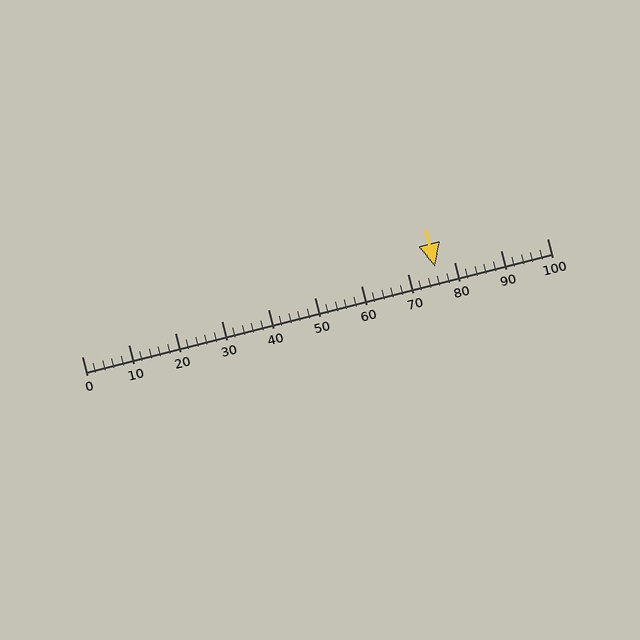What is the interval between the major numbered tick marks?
The major tick marks are spaced 10 units apart.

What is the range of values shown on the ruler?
The ruler shows values from 0 to 100.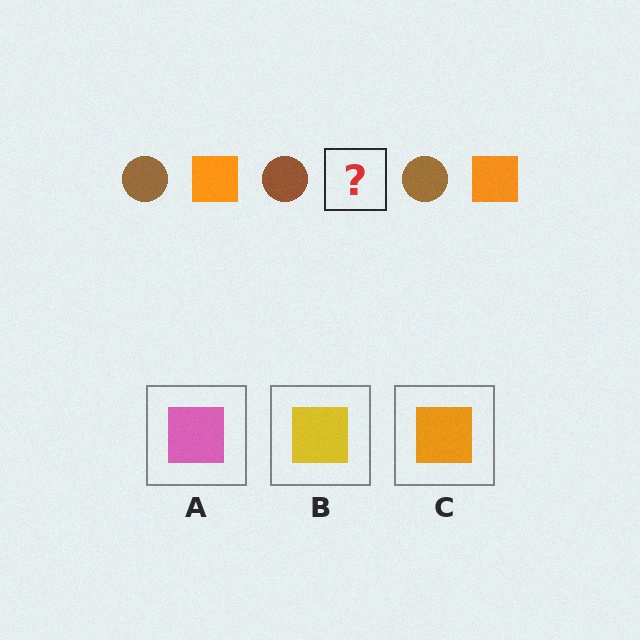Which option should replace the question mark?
Option C.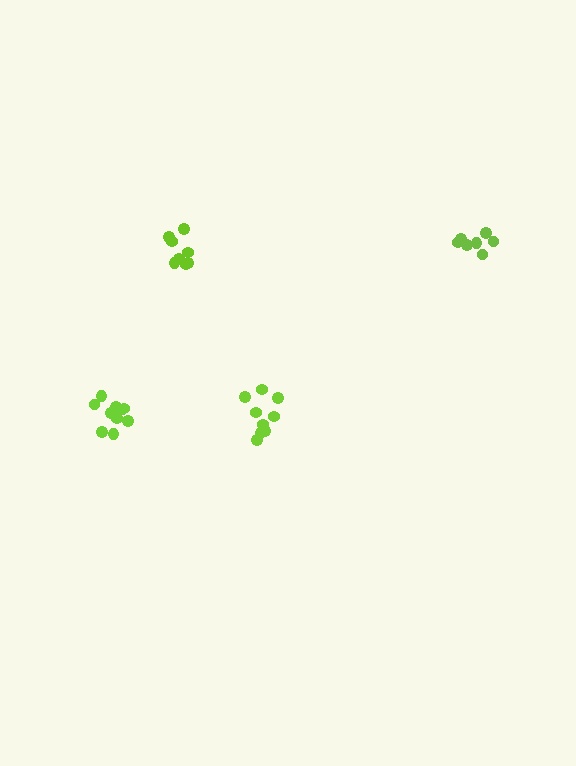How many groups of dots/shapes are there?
There are 4 groups.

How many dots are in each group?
Group 1: 8 dots, Group 2: 9 dots, Group 3: 7 dots, Group 4: 10 dots (34 total).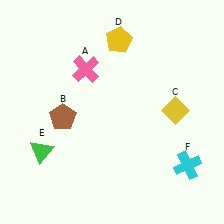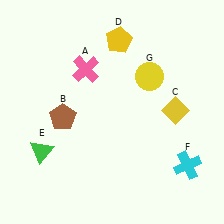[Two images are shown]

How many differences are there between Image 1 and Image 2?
There is 1 difference between the two images.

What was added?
A yellow circle (G) was added in Image 2.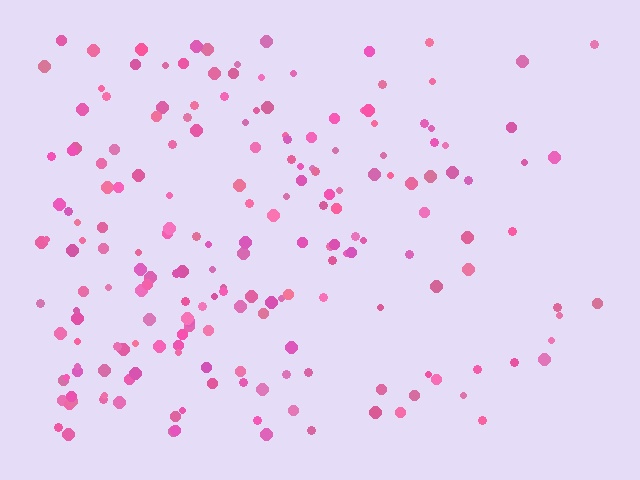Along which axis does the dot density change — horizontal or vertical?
Horizontal.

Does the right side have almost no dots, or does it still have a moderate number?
Still a moderate number, just noticeably fewer than the left.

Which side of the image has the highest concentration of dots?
The left.